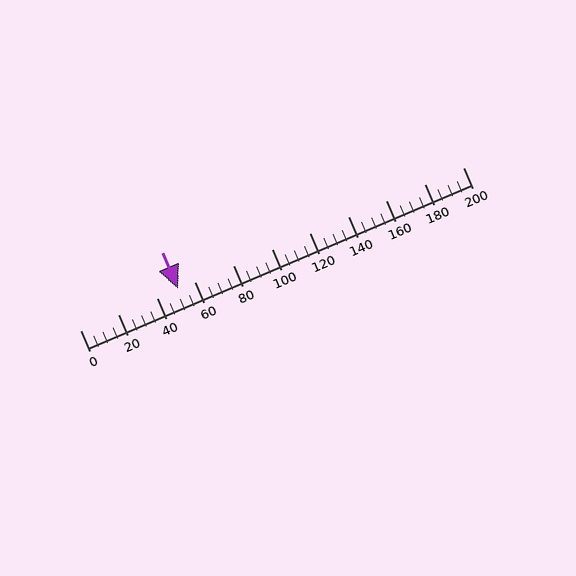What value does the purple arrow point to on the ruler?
The purple arrow points to approximately 51.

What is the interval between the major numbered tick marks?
The major tick marks are spaced 20 units apart.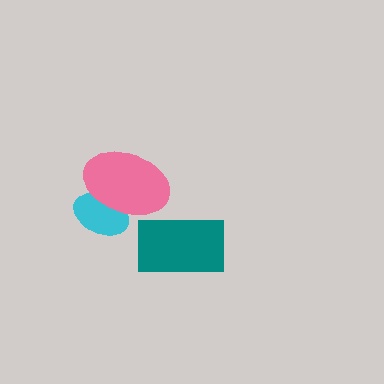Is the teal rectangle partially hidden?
No, no other shape covers it.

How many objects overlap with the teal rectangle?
0 objects overlap with the teal rectangle.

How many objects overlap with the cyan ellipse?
1 object overlaps with the cyan ellipse.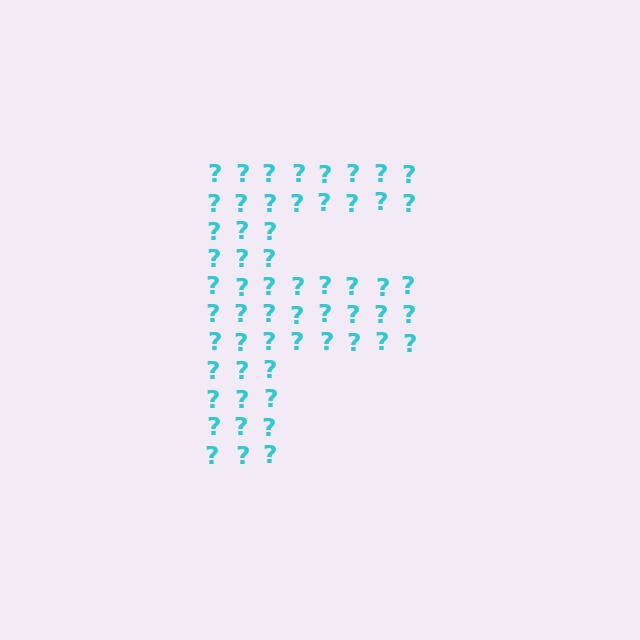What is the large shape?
The large shape is the letter F.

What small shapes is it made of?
It is made of small question marks.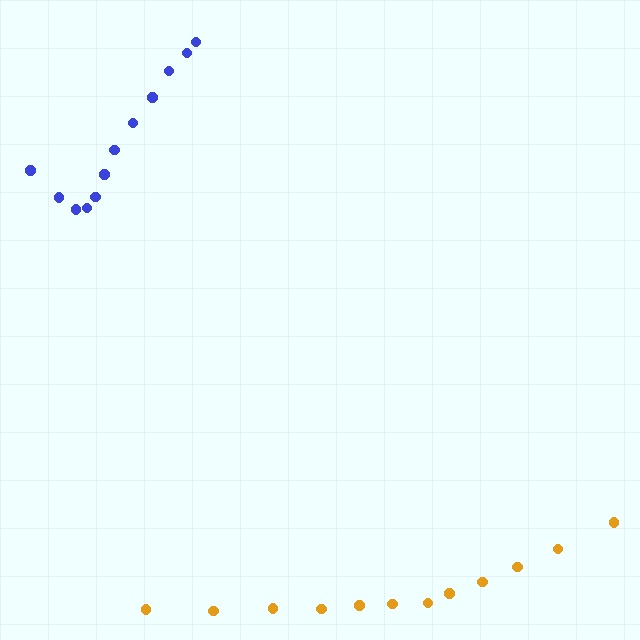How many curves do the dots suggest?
There are 2 distinct paths.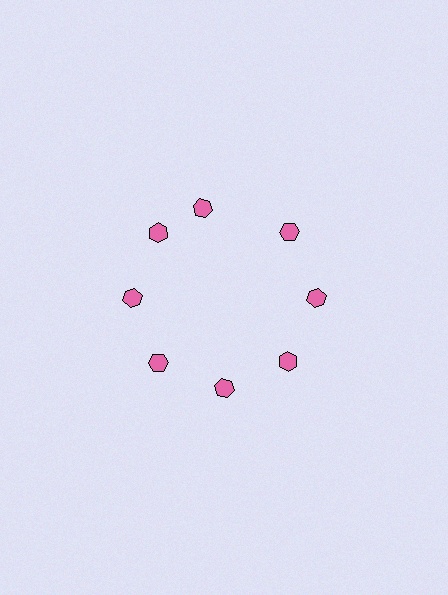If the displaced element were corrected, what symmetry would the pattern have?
It would have 8-fold rotational symmetry — the pattern would map onto itself every 45 degrees.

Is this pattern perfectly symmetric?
No. The 8 pink hexagons are arranged in a ring, but one element near the 12 o'clock position is rotated out of alignment along the ring, breaking the 8-fold rotational symmetry.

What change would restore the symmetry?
The symmetry would be restored by rotating it back into even spacing with its neighbors so that all 8 hexagons sit at equal angles and equal distance from the center.